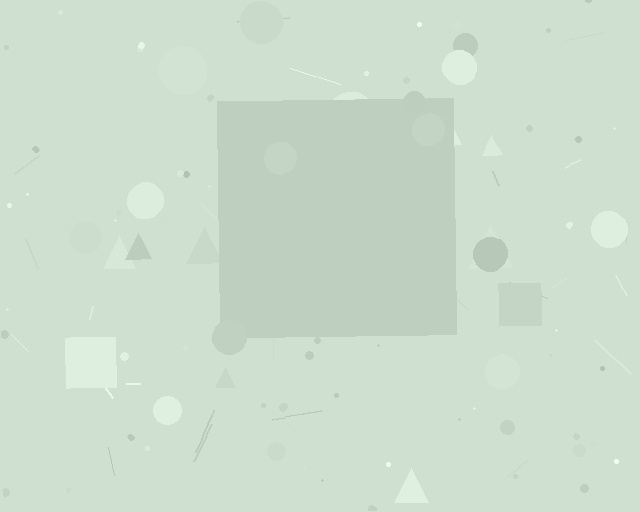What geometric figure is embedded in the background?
A square is embedded in the background.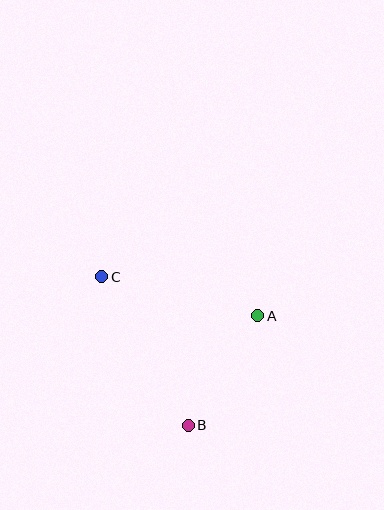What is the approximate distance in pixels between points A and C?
The distance between A and C is approximately 161 pixels.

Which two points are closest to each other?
Points A and B are closest to each other.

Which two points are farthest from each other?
Points B and C are farthest from each other.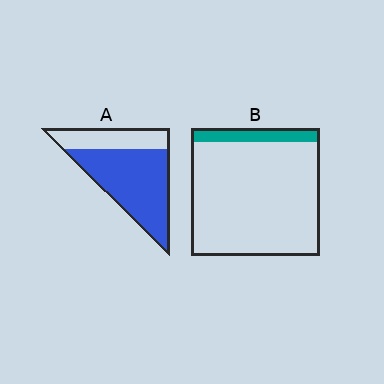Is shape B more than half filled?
No.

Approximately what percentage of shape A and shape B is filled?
A is approximately 70% and B is approximately 10%.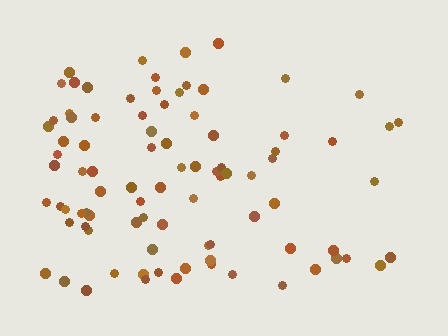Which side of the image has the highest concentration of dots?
The left.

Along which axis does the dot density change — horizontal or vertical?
Horizontal.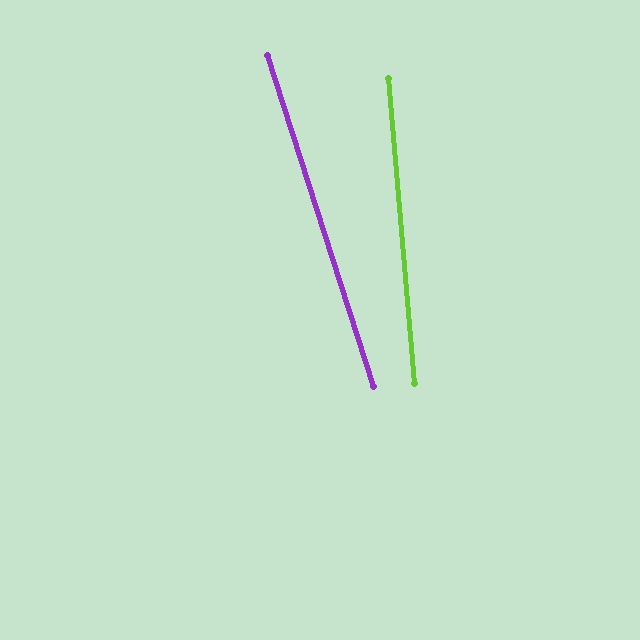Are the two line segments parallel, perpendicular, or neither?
Neither parallel nor perpendicular — they differ by about 13°.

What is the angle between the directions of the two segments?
Approximately 13 degrees.